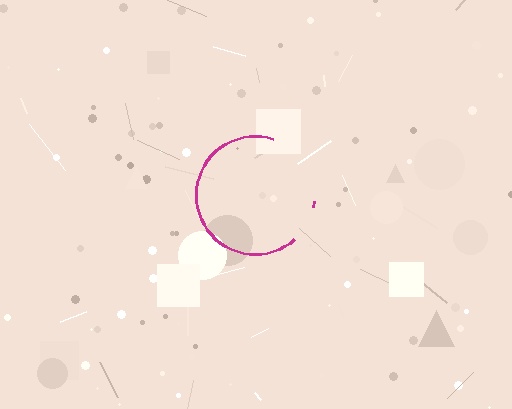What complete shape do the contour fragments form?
The contour fragments form a circle.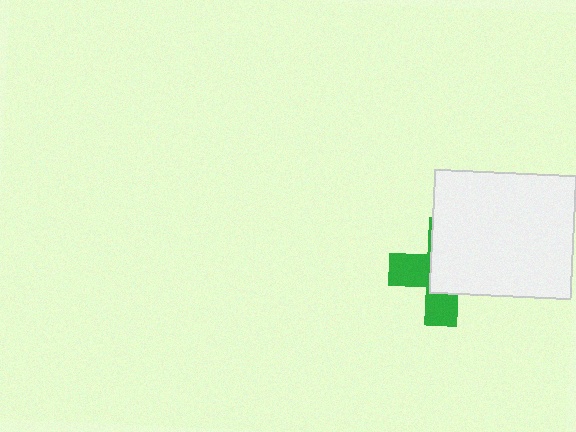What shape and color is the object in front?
The object in front is a white rectangle.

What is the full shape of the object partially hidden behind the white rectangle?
The partially hidden object is a green cross.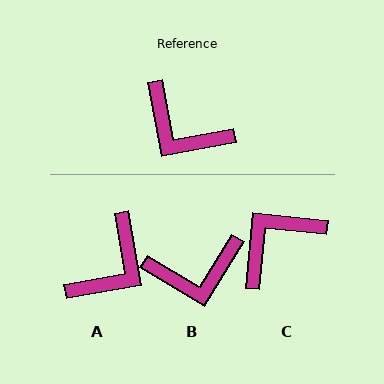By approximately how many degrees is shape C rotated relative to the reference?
Approximately 106 degrees clockwise.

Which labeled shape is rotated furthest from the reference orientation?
C, about 106 degrees away.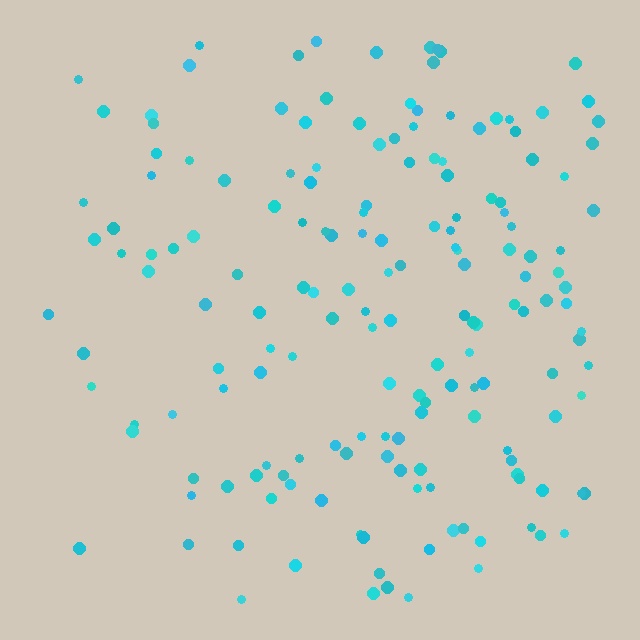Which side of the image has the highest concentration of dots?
The right.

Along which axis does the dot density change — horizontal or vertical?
Horizontal.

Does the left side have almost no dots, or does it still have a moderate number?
Still a moderate number, just noticeably fewer than the right.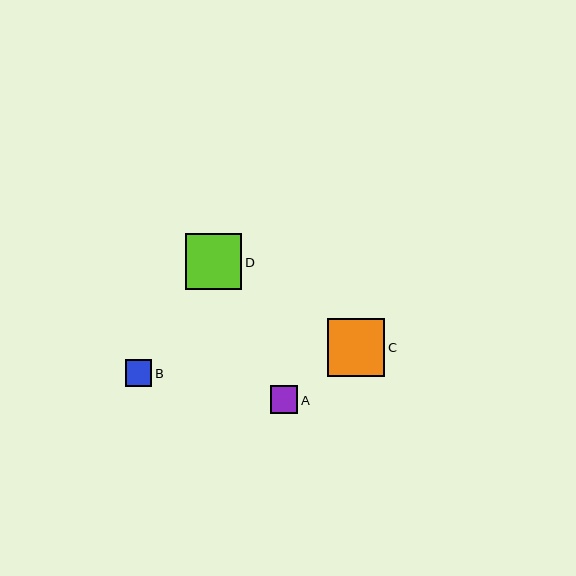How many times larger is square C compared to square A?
Square C is approximately 2.1 times the size of square A.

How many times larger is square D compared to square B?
Square D is approximately 2.1 times the size of square B.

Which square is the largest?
Square C is the largest with a size of approximately 58 pixels.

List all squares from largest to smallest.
From largest to smallest: C, D, A, B.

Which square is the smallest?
Square B is the smallest with a size of approximately 27 pixels.